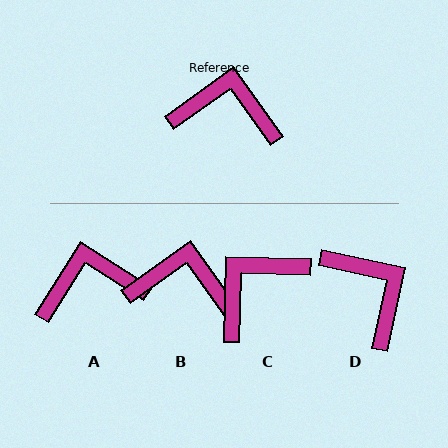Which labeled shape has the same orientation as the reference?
B.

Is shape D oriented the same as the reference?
No, it is off by about 48 degrees.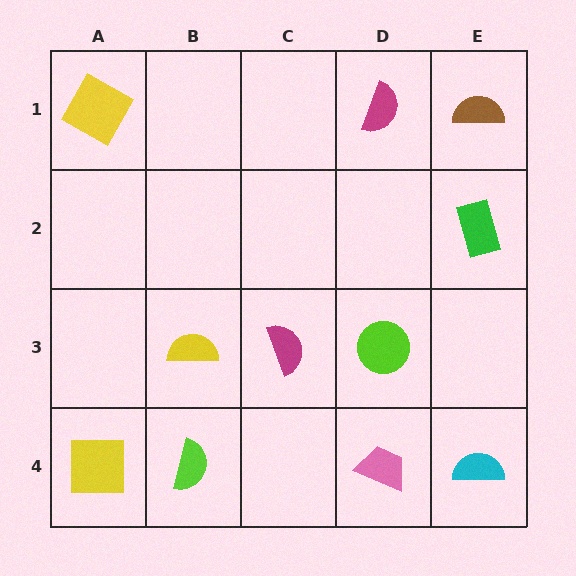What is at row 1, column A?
A yellow square.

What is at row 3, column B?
A yellow semicircle.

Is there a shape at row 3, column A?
No, that cell is empty.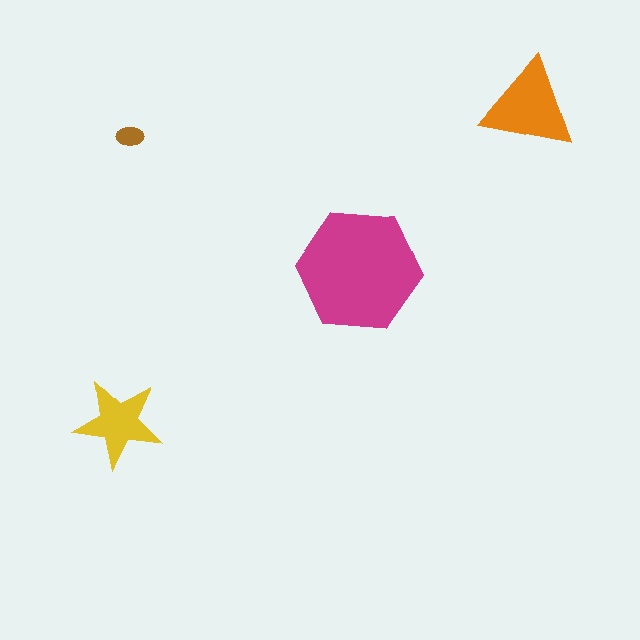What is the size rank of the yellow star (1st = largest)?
3rd.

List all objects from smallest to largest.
The brown ellipse, the yellow star, the orange triangle, the magenta hexagon.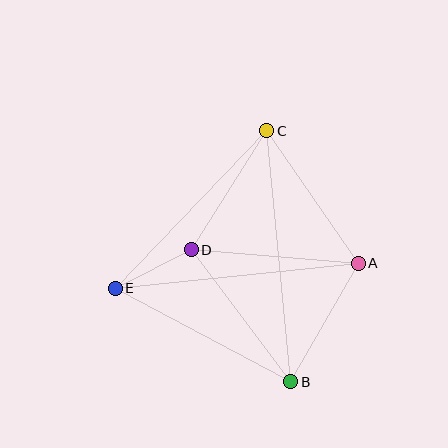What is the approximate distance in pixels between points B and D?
The distance between B and D is approximately 166 pixels.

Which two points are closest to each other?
Points D and E are closest to each other.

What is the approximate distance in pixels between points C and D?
The distance between C and D is approximately 141 pixels.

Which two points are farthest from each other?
Points B and C are farthest from each other.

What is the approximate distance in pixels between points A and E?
The distance between A and E is approximately 245 pixels.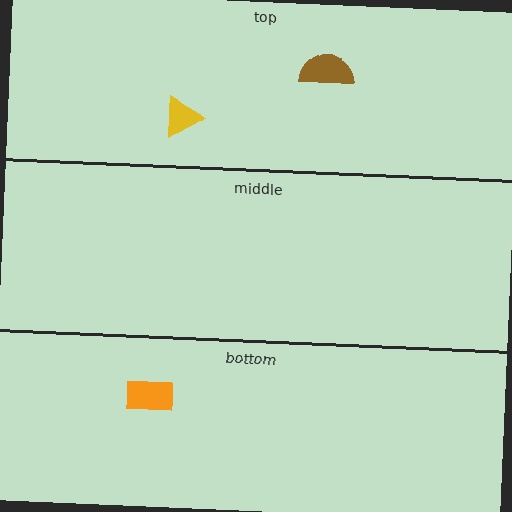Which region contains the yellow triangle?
The top region.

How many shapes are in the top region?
2.